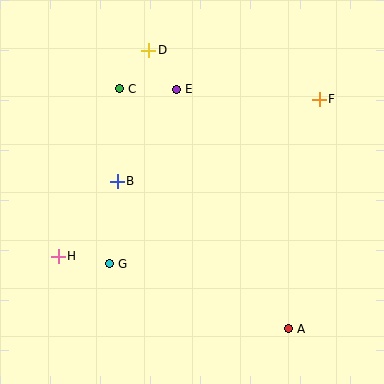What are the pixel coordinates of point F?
Point F is at (319, 99).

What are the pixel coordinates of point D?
Point D is at (149, 50).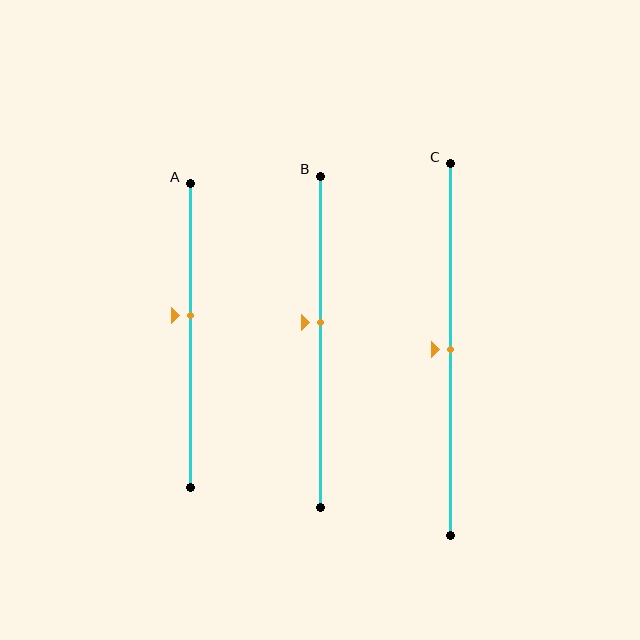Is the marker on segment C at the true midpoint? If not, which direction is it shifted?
Yes, the marker on segment C is at the true midpoint.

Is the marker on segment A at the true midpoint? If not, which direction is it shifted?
No, the marker on segment A is shifted upward by about 6% of the segment length.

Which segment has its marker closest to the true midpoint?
Segment C has its marker closest to the true midpoint.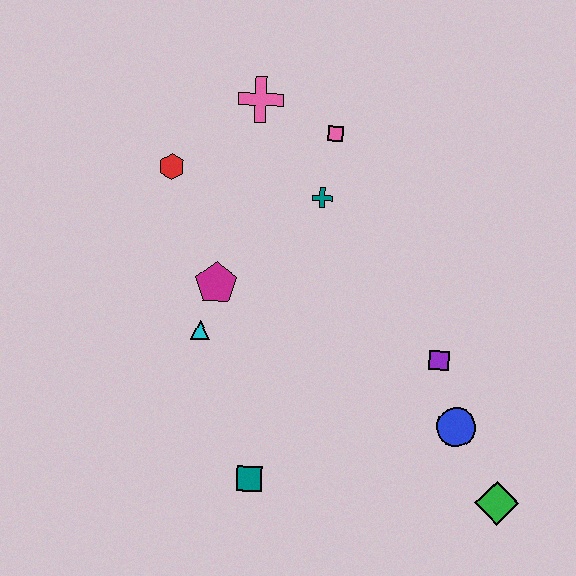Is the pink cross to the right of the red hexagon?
Yes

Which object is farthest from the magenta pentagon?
The green diamond is farthest from the magenta pentagon.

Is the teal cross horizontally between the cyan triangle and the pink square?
Yes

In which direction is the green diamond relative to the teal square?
The green diamond is to the right of the teal square.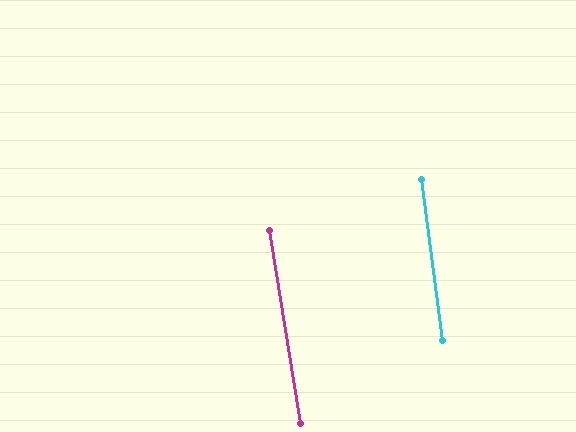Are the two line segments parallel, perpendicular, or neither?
Parallel — their directions differ by only 1.8°.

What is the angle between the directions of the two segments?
Approximately 2 degrees.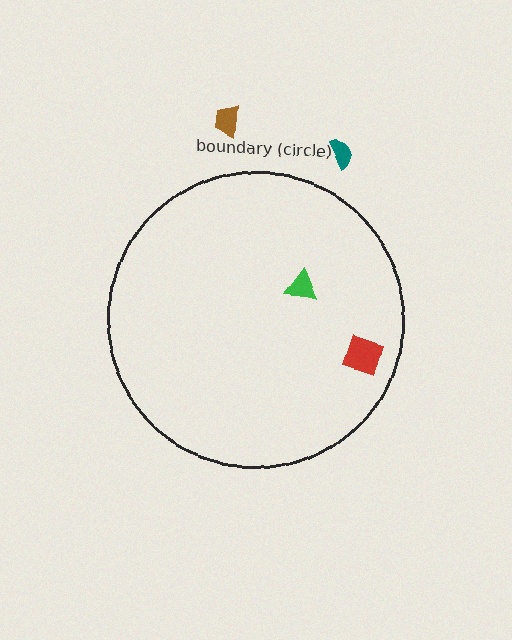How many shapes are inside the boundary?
2 inside, 2 outside.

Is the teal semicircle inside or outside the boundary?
Outside.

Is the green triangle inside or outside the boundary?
Inside.